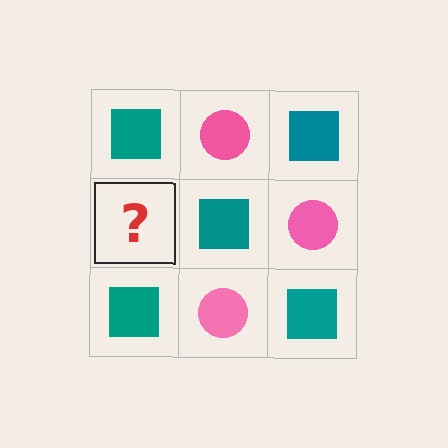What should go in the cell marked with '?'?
The missing cell should contain a pink circle.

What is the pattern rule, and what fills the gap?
The rule is that it alternates teal square and pink circle in a checkerboard pattern. The gap should be filled with a pink circle.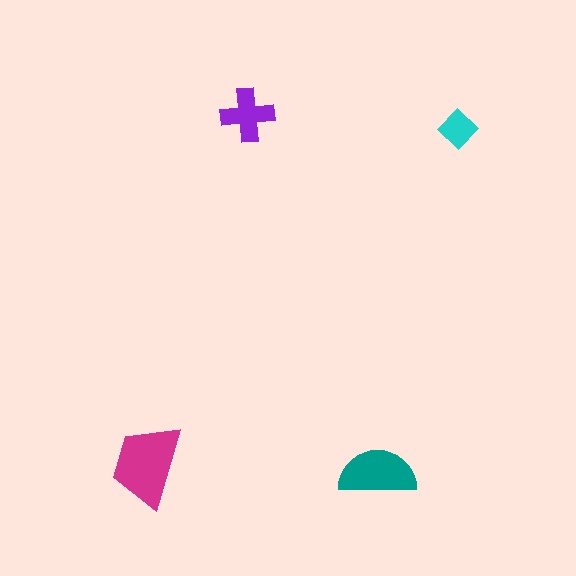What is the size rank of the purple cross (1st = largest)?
3rd.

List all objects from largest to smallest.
The magenta trapezoid, the teal semicircle, the purple cross, the cyan diamond.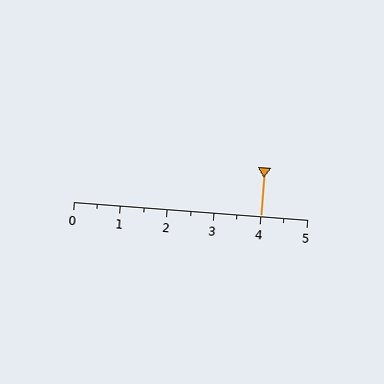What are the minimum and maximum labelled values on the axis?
The axis runs from 0 to 5.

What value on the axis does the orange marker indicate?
The marker indicates approximately 4.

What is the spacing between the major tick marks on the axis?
The major ticks are spaced 1 apart.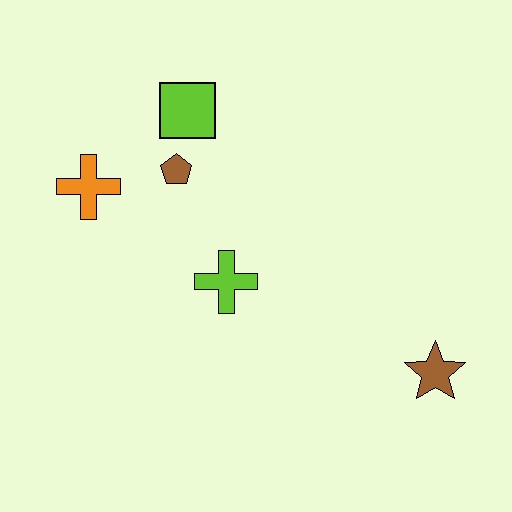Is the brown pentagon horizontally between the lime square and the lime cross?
No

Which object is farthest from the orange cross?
The brown star is farthest from the orange cross.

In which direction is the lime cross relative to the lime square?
The lime cross is below the lime square.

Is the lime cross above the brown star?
Yes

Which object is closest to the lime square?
The brown pentagon is closest to the lime square.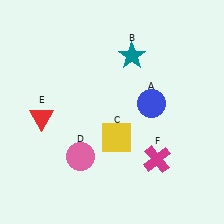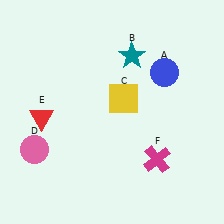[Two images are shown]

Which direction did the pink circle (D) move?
The pink circle (D) moved left.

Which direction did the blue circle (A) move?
The blue circle (A) moved up.